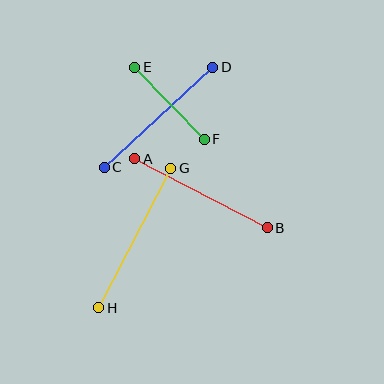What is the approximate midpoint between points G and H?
The midpoint is at approximately (135, 238) pixels.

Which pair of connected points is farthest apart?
Points G and H are farthest apart.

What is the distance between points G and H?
The distance is approximately 157 pixels.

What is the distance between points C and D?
The distance is approximately 148 pixels.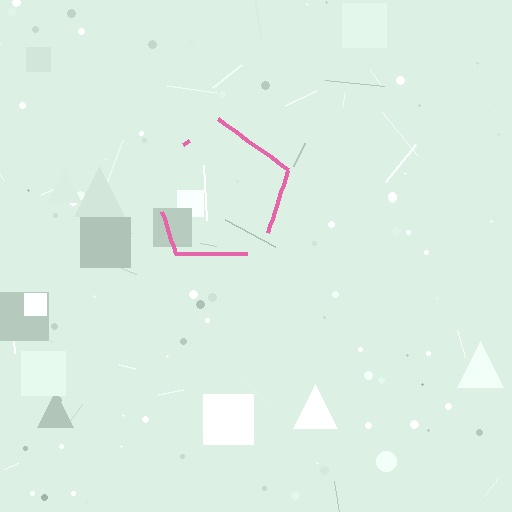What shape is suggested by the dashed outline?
The dashed outline suggests a pentagon.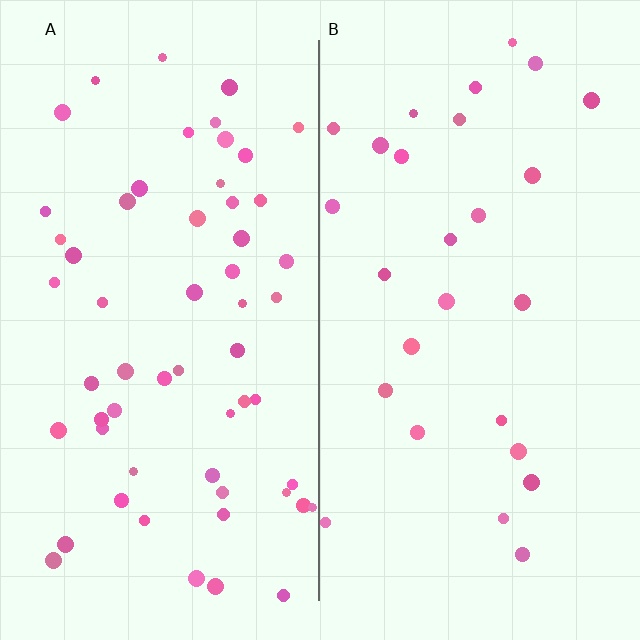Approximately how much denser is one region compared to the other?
Approximately 2.1× — region A over region B.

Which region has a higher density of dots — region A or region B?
A (the left).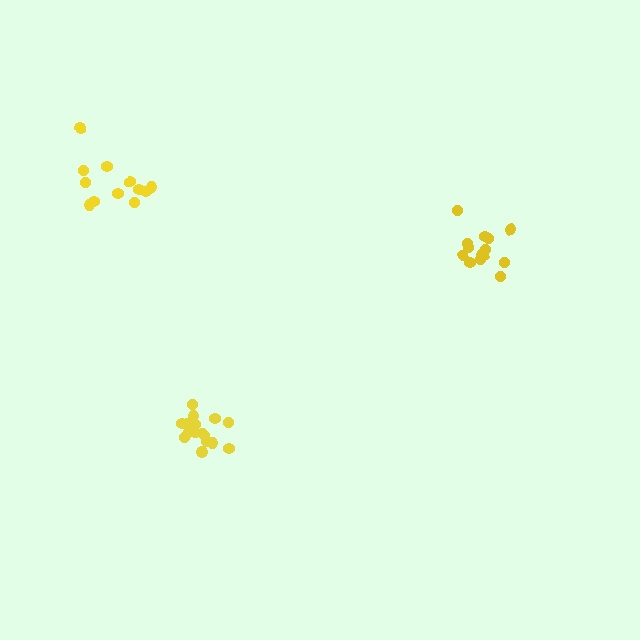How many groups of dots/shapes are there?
There are 3 groups.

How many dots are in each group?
Group 1: 14 dots, Group 2: 12 dots, Group 3: 18 dots (44 total).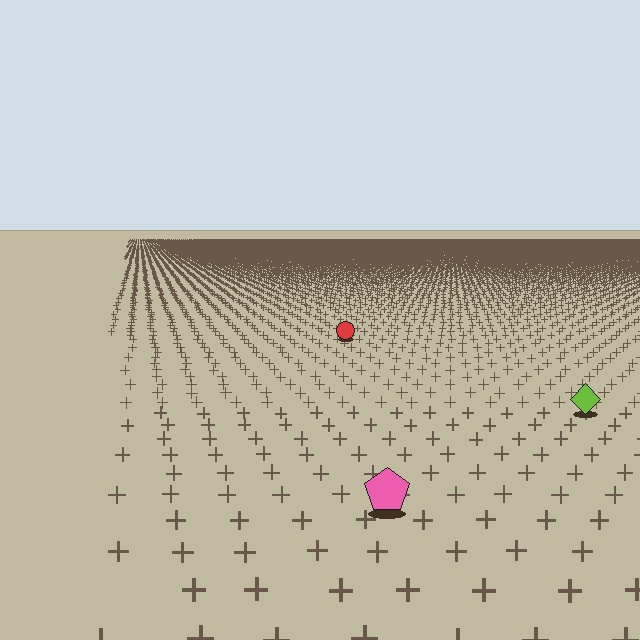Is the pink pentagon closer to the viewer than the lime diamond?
Yes. The pink pentagon is closer — you can tell from the texture gradient: the ground texture is coarser near it.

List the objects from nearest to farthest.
From nearest to farthest: the pink pentagon, the lime diamond, the red circle.